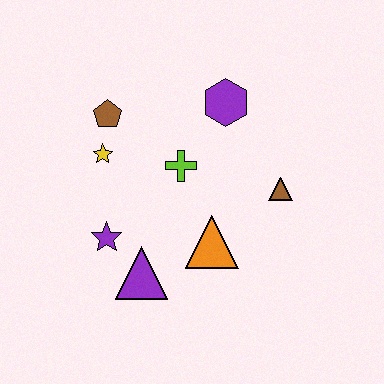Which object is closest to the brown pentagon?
The yellow star is closest to the brown pentagon.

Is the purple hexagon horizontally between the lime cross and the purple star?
No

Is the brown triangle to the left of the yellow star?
No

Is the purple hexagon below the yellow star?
No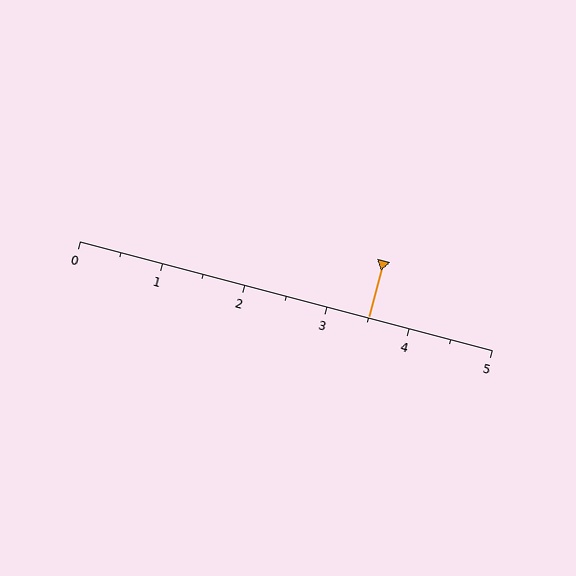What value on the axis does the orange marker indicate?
The marker indicates approximately 3.5.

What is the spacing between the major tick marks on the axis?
The major ticks are spaced 1 apart.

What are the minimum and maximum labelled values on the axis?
The axis runs from 0 to 5.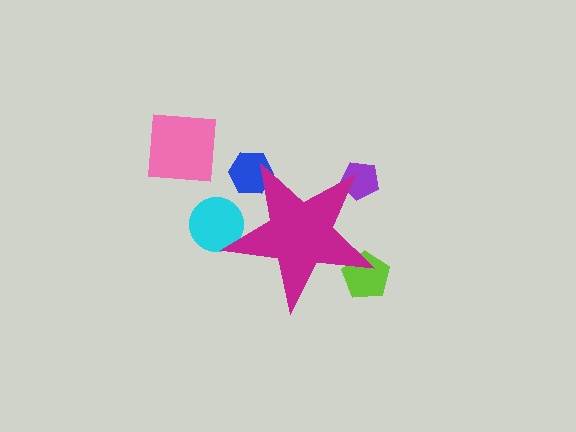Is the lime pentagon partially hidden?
Yes, the lime pentagon is partially hidden behind the magenta star.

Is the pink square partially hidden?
No, the pink square is fully visible.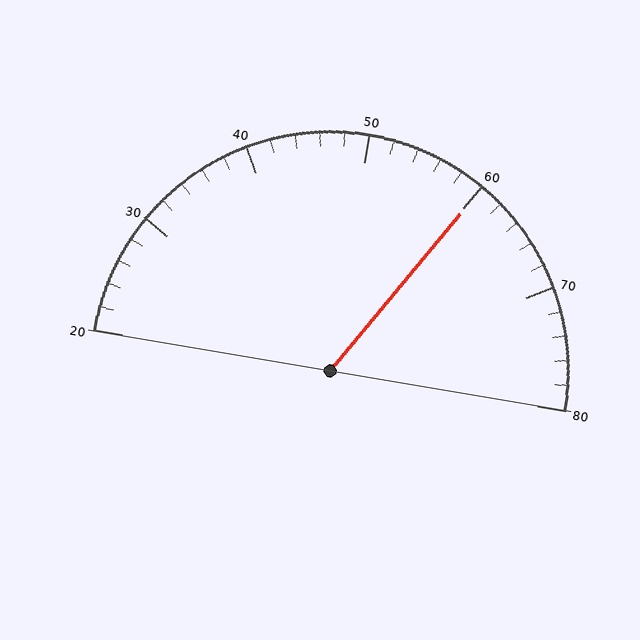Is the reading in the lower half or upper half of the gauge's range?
The reading is in the upper half of the range (20 to 80).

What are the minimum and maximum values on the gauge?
The gauge ranges from 20 to 80.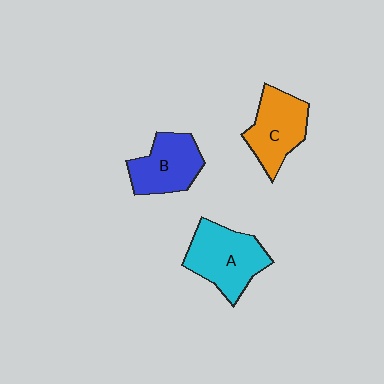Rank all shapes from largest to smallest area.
From largest to smallest: A (cyan), C (orange), B (blue).